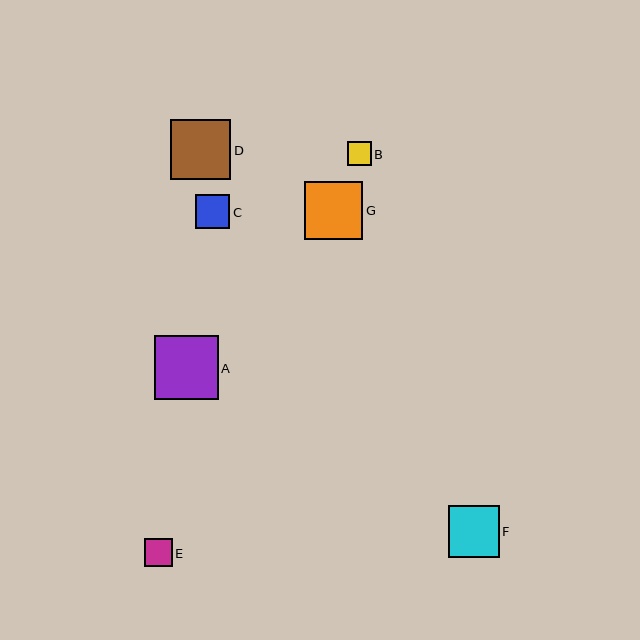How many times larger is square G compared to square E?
Square G is approximately 2.1 times the size of square E.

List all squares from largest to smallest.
From largest to smallest: A, D, G, F, C, E, B.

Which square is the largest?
Square A is the largest with a size of approximately 64 pixels.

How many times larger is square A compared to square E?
Square A is approximately 2.3 times the size of square E.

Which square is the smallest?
Square B is the smallest with a size of approximately 24 pixels.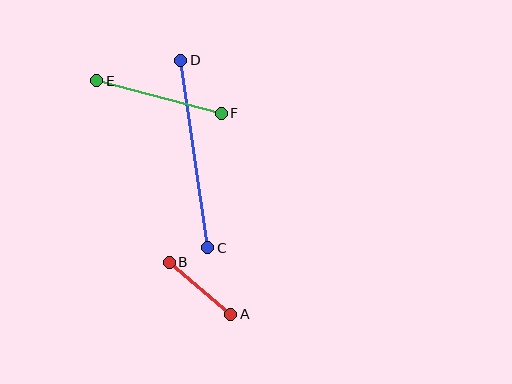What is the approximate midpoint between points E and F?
The midpoint is at approximately (159, 97) pixels.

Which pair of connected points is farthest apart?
Points C and D are farthest apart.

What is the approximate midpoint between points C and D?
The midpoint is at approximately (194, 154) pixels.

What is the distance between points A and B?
The distance is approximately 81 pixels.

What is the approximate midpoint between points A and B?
The midpoint is at approximately (200, 288) pixels.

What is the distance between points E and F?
The distance is approximately 129 pixels.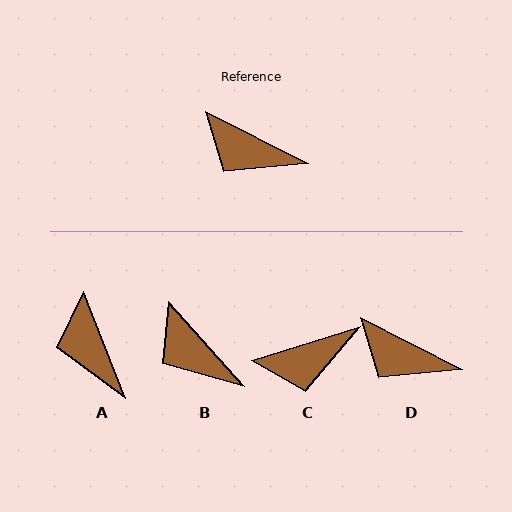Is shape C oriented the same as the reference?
No, it is off by about 44 degrees.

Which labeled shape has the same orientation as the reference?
D.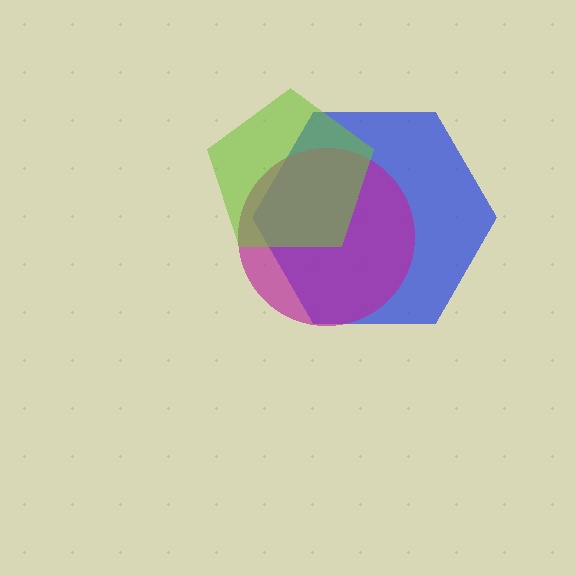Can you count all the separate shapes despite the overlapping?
Yes, there are 3 separate shapes.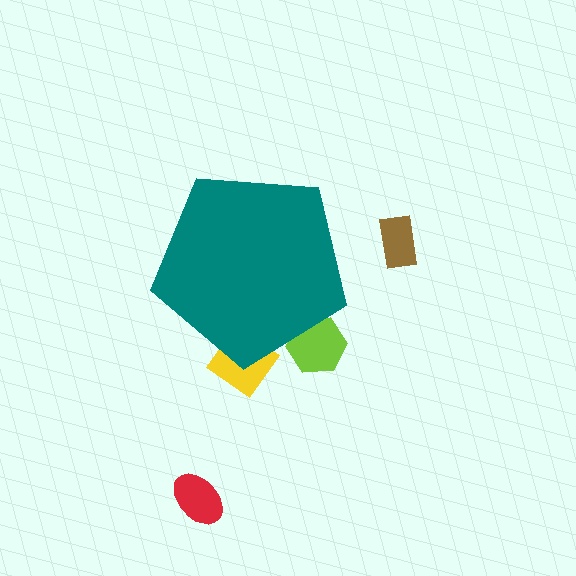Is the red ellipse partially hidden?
No, the red ellipse is fully visible.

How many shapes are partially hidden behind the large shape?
2 shapes are partially hidden.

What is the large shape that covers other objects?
A teal pentagon.